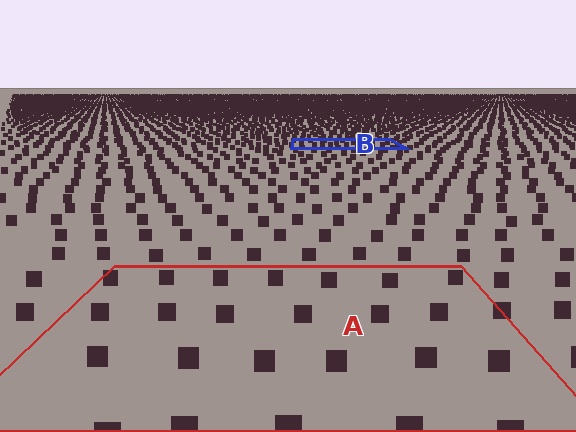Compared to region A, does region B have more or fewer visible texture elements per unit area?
Region B has more texture elements per unit area — they are packed more densely because it is farther away.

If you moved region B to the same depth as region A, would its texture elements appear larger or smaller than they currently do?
They would appear larger. At a closer depth, the same texture elements are projected at a bigger on-screen size.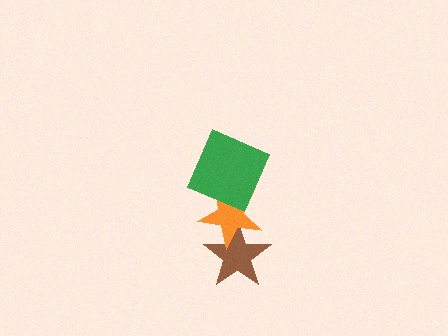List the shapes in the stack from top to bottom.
From top to bottom: the green square, the orange star, the brown star.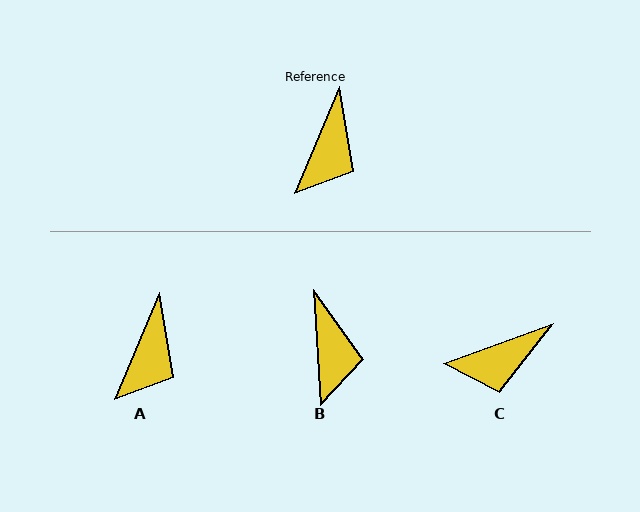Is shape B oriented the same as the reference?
No, it is off by about 26 degrees.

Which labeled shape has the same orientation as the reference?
A.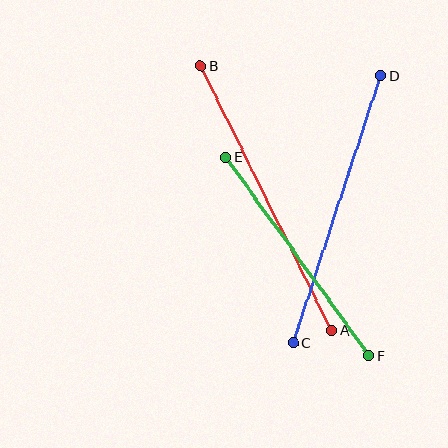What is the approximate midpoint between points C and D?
The midpoint is at approximately (337, 209) pixels.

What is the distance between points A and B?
The distance is approximately 295 pixels.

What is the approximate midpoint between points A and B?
The midpoint is at approximately (266, 198) pixels.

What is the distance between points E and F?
The distance is approximately 244 pixels.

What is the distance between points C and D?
The distance is approximately 281 pixels.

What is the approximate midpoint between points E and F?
The midpoint is at approximately (298, 256) pixels.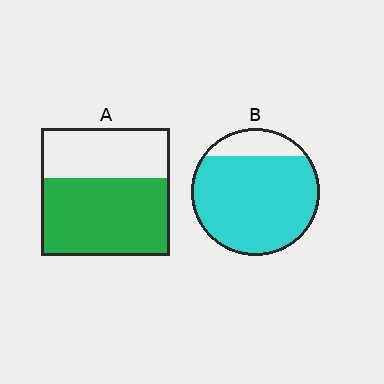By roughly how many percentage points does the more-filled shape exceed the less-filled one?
By roughly 25 percentage points (B over A).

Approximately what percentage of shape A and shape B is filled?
A is approximately 60% and B is approximately 85%.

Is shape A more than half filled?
Yes.